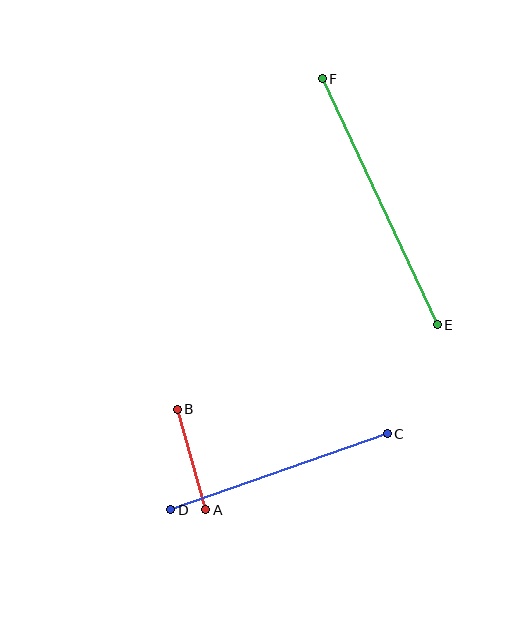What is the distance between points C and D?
The distance is approximately 229 pixels.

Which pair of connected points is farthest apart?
Points E and F are farthest apart.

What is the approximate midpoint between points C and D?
The midpoint is at approximately (279, 472) pixels.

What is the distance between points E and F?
The distance is approximately 271 pixels.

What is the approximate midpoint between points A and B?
The midpoint is at approximately (191, 459) pixels.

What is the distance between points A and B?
The distance is approximately 105 pixels.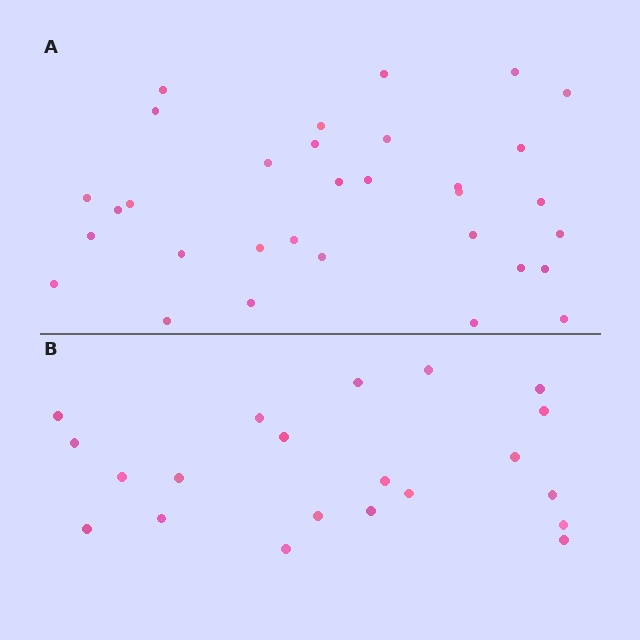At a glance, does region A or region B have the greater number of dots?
Region A (the top region) has more dots.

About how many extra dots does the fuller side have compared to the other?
Region A has roughly 12 or so more dots than region B.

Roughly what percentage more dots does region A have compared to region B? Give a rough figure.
About 50% more.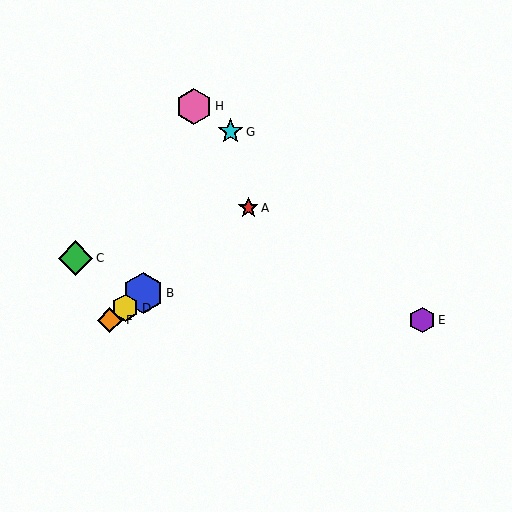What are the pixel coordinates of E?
Object E is at (422, 320).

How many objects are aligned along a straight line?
4 objects (A, B, D, F) are aligned along a straight line.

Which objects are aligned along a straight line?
Objects A, B, D, F are aligned along a straight line.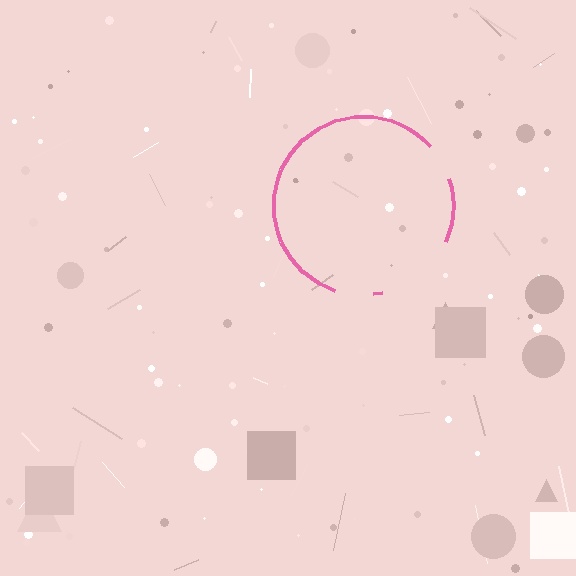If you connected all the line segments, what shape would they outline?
They would outline a circle.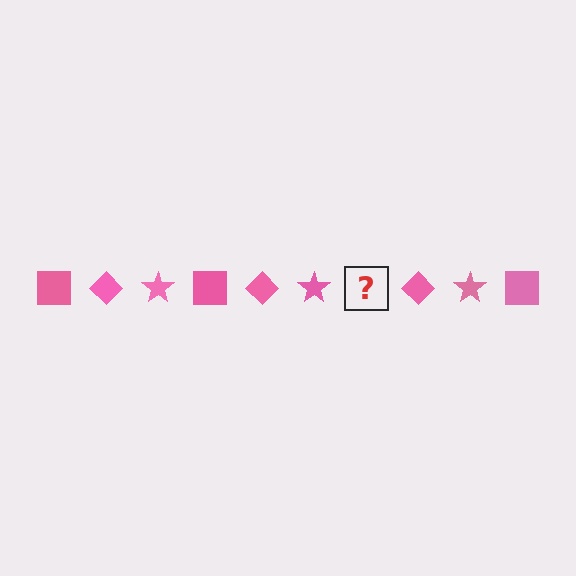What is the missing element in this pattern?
The missing element is a pink square.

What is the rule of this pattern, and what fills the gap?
The rule is that the pattern cycles through square, diamond, star shapes in pink. The gap should be filled with a pink square.